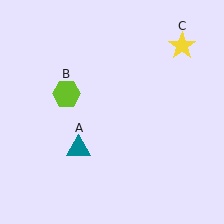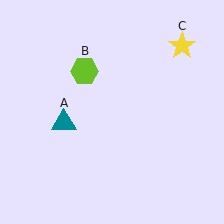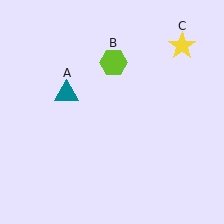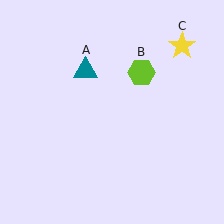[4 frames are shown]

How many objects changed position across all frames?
2 objects changed position: teal triangle (object A), lime hexagon (object B).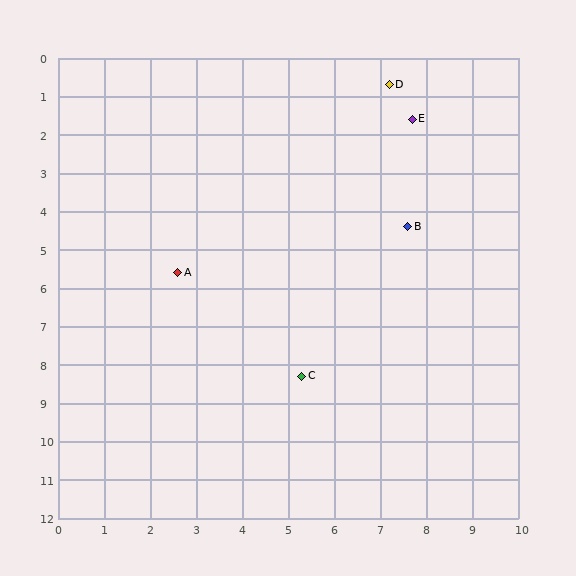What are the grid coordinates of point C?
Point C is at approximately (5.3, 8.3).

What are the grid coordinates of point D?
Point D is at approximately (7.2, 0.7).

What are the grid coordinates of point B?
Point B is at approximately (7.6, 4.4).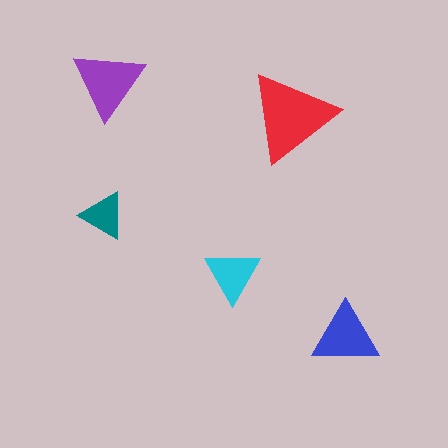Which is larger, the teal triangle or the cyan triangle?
The cyan one.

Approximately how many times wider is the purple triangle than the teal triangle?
About 1.5 times wider.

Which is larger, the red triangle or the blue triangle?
The red one.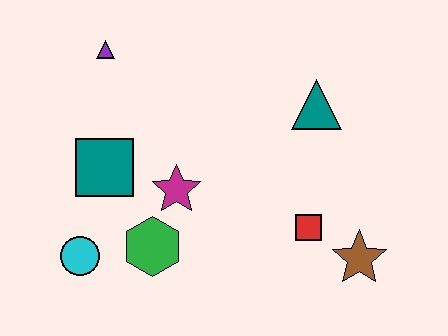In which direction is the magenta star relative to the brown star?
The magenta star is to the left of the brown star.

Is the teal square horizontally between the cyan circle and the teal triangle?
Yes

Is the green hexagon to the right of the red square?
No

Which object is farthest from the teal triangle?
The cyan circle is farthest from the teal triangle.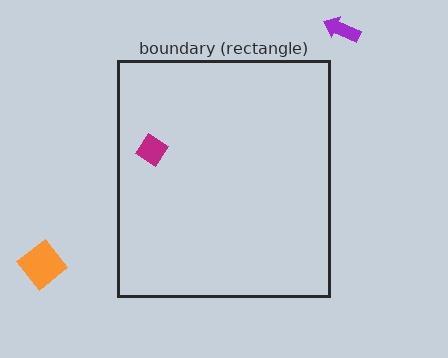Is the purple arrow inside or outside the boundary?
Outside.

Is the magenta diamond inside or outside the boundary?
Inside.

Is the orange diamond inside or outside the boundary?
Outside.